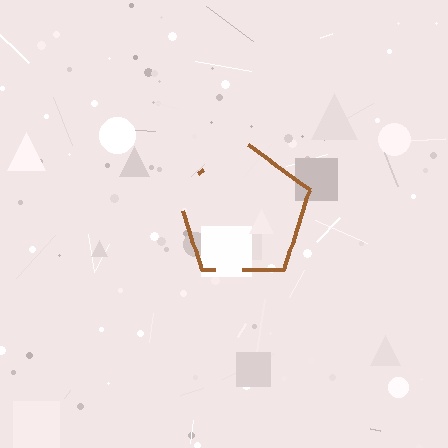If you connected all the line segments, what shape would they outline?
They would outline a pentagon.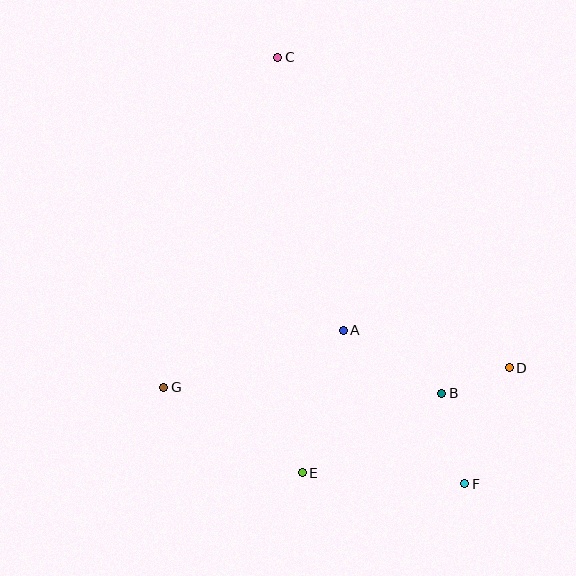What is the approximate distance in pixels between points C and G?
The distance between C and G is approximately 349 pixels.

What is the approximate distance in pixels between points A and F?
The distance between A and F is approximately 196 pixels.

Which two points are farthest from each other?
Points C and F are farthest from each other.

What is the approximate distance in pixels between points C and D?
The distance between C and D is approximately 387 pixels.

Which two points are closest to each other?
Points B and D are closest to each other.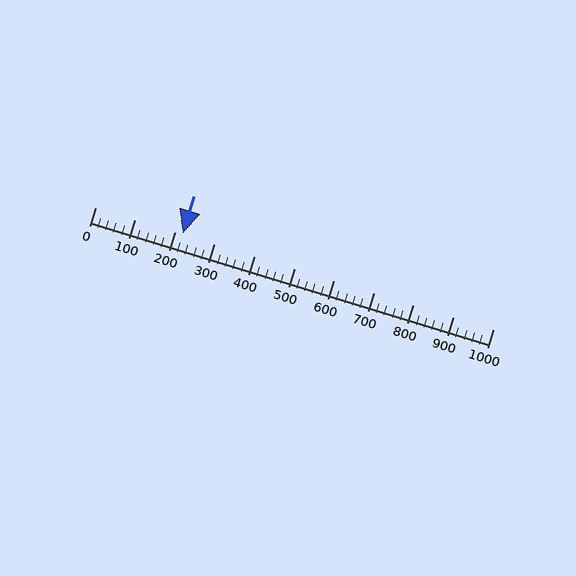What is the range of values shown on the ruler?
The ruler shows values from 0 to 1000.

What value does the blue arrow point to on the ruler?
The blue arrow points to approximately 220.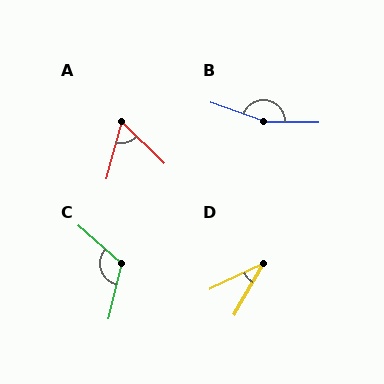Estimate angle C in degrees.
Approximately 118 degrees.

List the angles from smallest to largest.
D (35°), A (60°), C (118°), B (160°).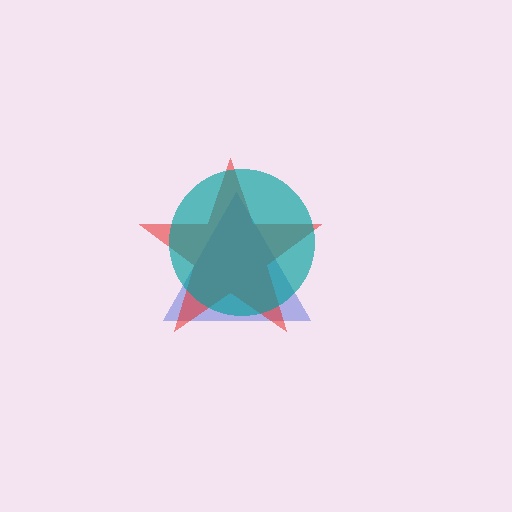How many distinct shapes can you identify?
There are 3 distinct shapes: a blue triangle, a red star, a teal circle.